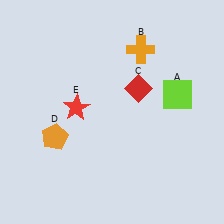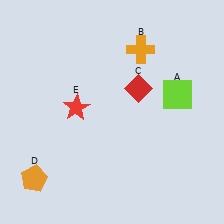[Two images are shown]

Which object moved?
The orange pentagon (D) moved down.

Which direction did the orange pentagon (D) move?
The orange pentagon (D) moved down.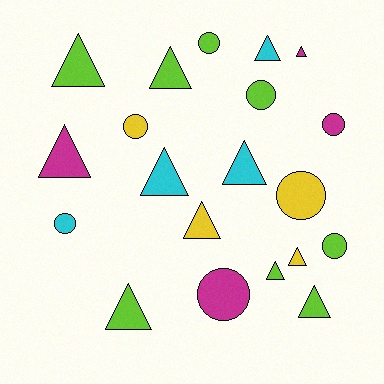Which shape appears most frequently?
Triangle, with 12 objects.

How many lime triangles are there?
There are 5 lime triangles.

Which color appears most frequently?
Lime, with 8 objects.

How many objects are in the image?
There are 20 objects.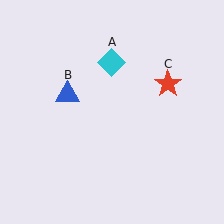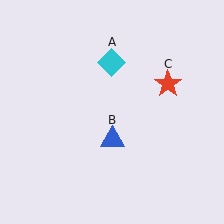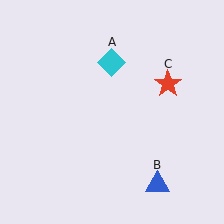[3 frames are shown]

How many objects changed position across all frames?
1 object changed position: blue triangle (object B).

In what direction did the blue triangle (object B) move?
The blue triangle (object B) moved down and to the right.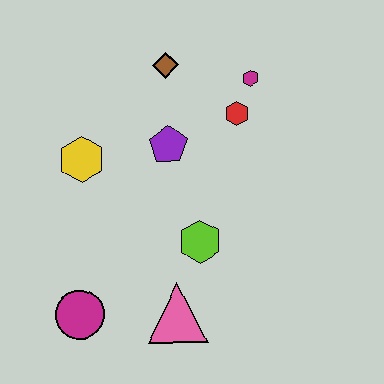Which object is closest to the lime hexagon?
The pink triangle is closest to the lime hexagon.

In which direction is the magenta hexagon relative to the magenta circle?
The magenta hexagon is above the magenta circle.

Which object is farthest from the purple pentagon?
The magenta circle is farthest from the purple pentagon.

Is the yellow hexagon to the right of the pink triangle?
No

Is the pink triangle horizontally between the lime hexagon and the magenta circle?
Yes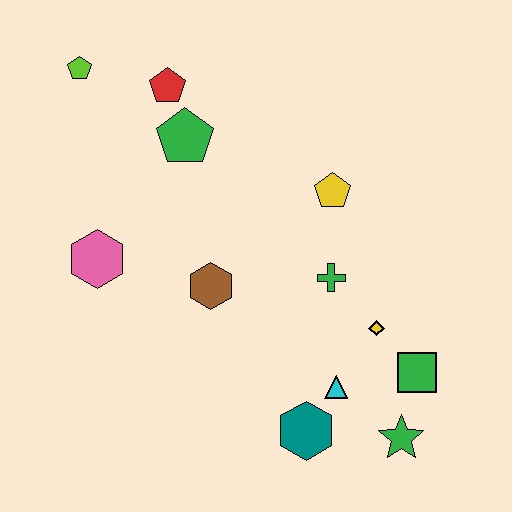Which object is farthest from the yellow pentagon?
The lime pentagon is farthest from the yellow pentagon.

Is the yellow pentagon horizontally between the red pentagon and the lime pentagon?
No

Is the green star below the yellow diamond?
Yes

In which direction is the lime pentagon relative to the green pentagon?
The lime pentagon is to the left of the green pentagon.